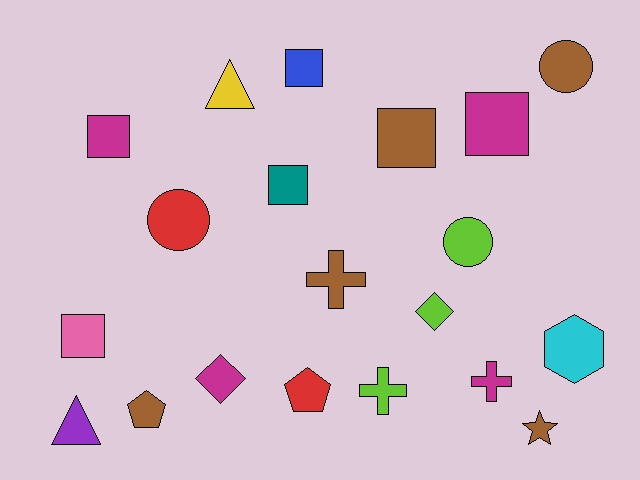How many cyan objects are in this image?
There is 1 cyan object.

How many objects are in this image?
There are 20 objects.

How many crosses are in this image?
There are 3 crosses.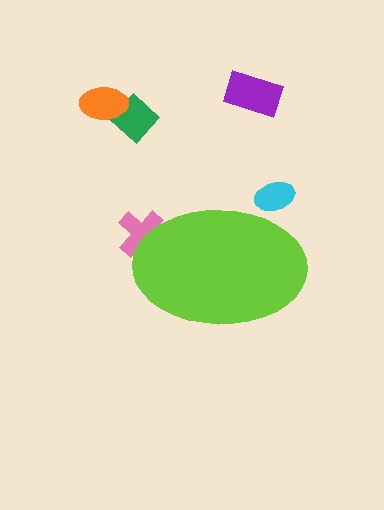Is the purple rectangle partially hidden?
No, the purple rectangle is fully visible.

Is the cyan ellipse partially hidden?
Yes, the cyan ellipse is partially hidden behind the lime ellipse.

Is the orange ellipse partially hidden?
No, the orange ellipse is fully visible.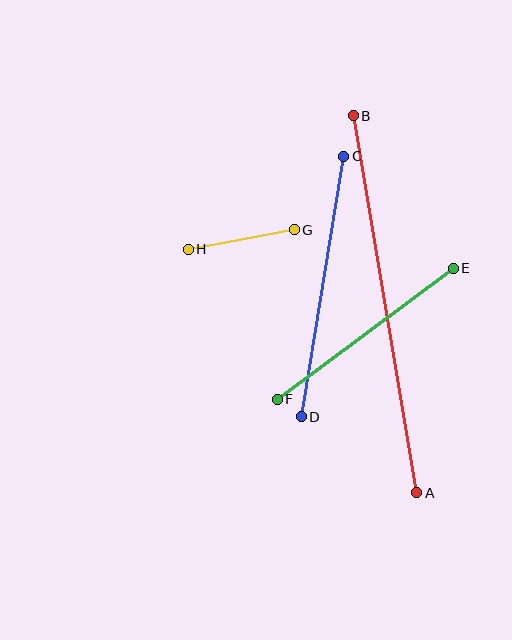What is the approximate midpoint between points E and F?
The midpoint is at approximately (365, 334) pixels.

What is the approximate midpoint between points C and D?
The midpoint is at approximately (322, 287) pixels.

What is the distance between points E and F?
The distance is approximately 219 pixels.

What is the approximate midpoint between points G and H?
The midpoint is at approximately (241, 240) pixels.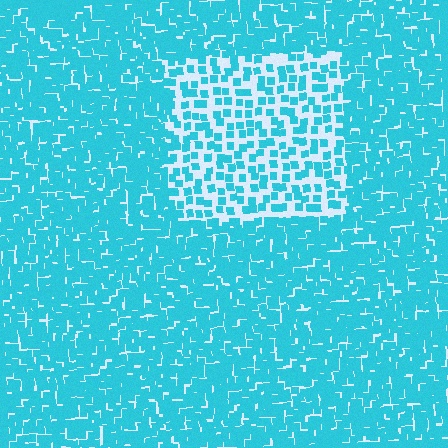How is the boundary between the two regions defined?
The boundary is defined by a change in element density (approximately 2.3x ratio). All elements are the same color, size, and shape.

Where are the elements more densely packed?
The elements are more densely packed outside the rectangle boundary.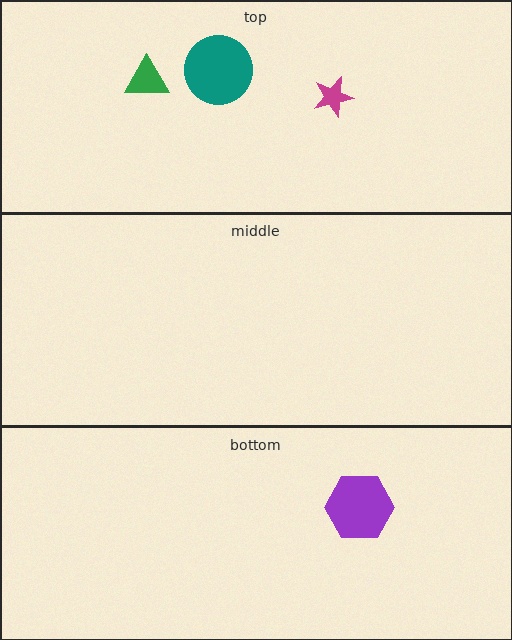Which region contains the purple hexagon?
The bottom region.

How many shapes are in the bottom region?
1.